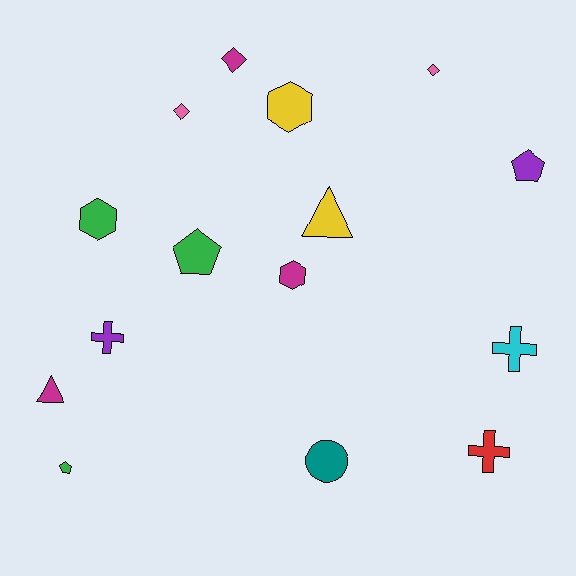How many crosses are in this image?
There are 3 crosses.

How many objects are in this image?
There are 15 objects.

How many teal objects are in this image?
There is 1 teal object.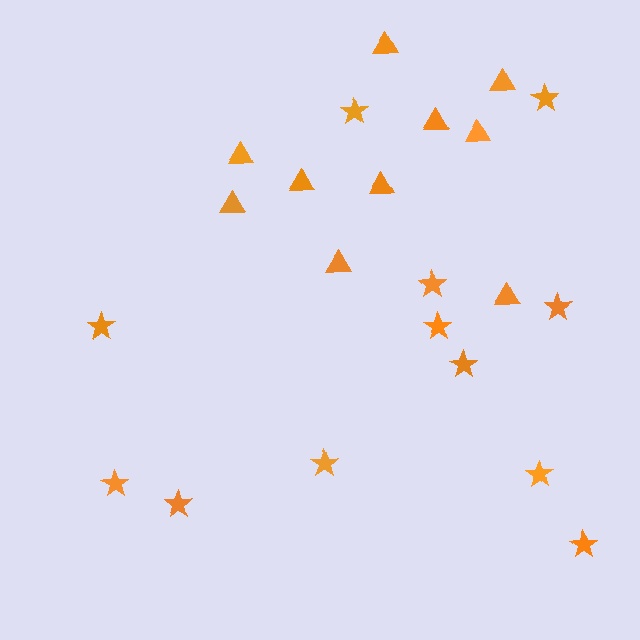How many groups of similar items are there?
There are 2 groups: one group of triangles (10) and one group of stars (12).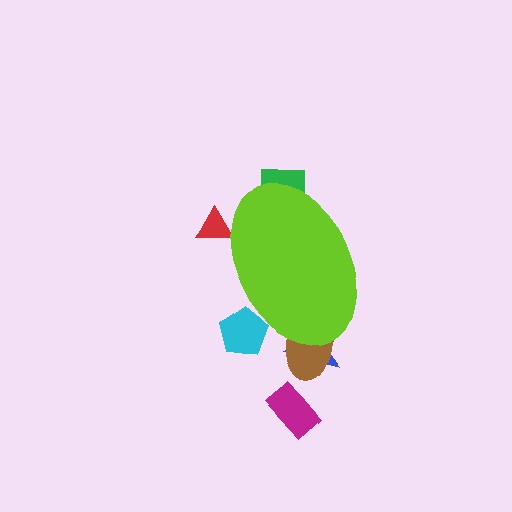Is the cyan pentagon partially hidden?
Yes, the cyan pentagon is partially hidden behind the lime ellipse.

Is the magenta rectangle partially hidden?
No, the magenta rectangle is fully visible.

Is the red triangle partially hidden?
Yes, the red triangle is partially hidden behind the lime ellipse.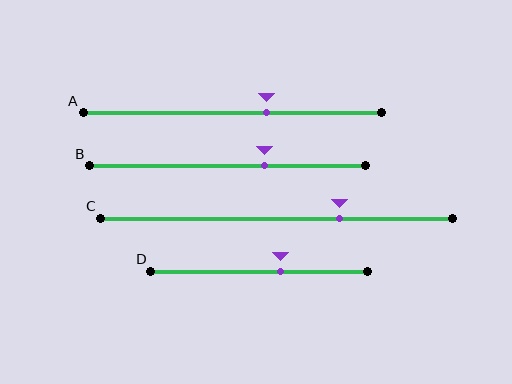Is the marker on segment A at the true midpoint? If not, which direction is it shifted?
No, the marker on segment A is shifted to the right by about 12% of the segment length.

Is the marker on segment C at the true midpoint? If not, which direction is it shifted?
No, the marker on segment C is shifted to the right by about 18% of the segment length.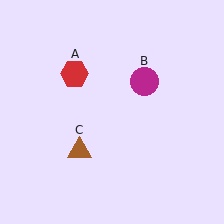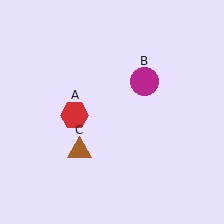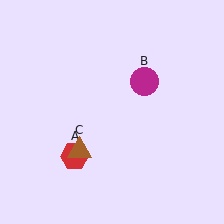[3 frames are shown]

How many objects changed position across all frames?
1 object changed position: red hexagon (object A).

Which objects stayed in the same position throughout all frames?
Magenta circle (object B) and brown triangle (object C) remained stationary.